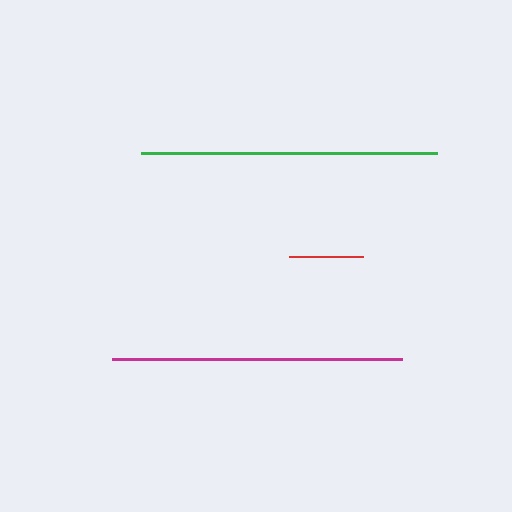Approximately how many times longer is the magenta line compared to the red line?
The magenta line is approximately 3.9 times the length of the red line.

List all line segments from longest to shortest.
From longest to shortest: green, magenta, red.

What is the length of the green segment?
The green segment is approximately 296 pixels long.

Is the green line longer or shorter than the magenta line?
The green line is longer than the magenta line.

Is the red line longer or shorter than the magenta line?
The magenta line is longer than the red line.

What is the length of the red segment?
The red segment is approximately 74 pixels long.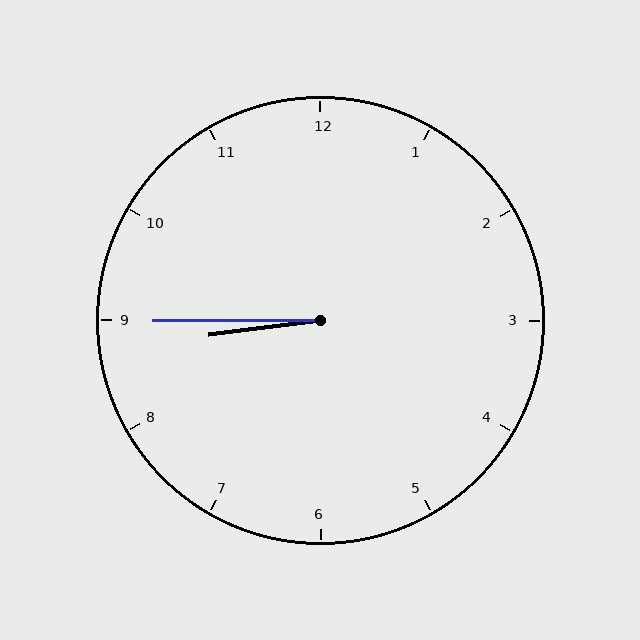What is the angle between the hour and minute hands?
Approximately 8 degrees.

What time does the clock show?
8:45.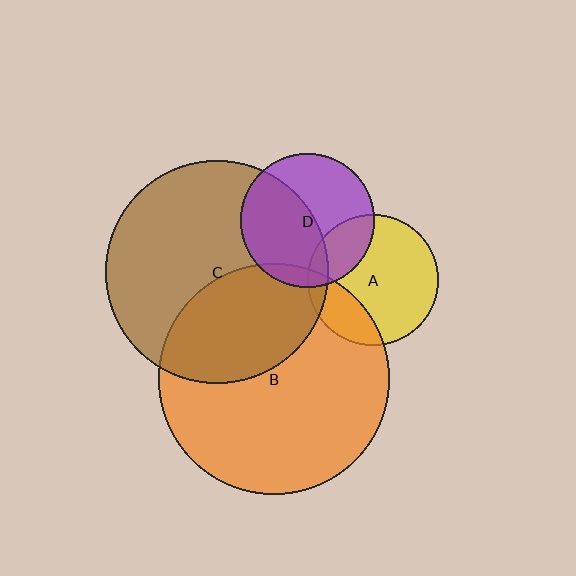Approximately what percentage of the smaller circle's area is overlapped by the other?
Approximately 50%.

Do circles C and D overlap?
Yes.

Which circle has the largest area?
Circle B (orange).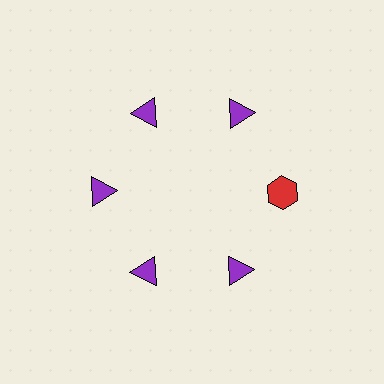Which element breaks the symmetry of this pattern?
The red hexagon at roughly the 3 o'clock position breaks the symmetry. All other shapes are purple triangles.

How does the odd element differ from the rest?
It differs in both color (red instead of purple) and shape (hexagon instead of triangle).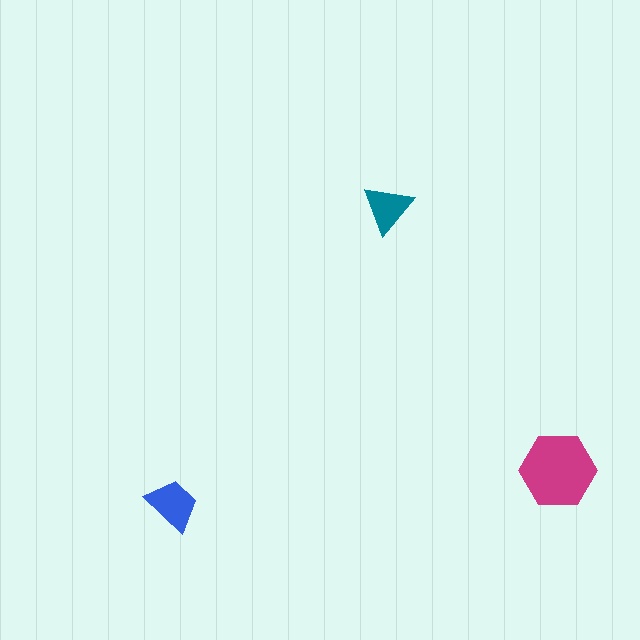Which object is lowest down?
The blue trapezoid is bottommost.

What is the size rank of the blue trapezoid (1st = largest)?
2nd.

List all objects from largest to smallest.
The magenta hexagon, the blue trapezoid, the teal triangle.